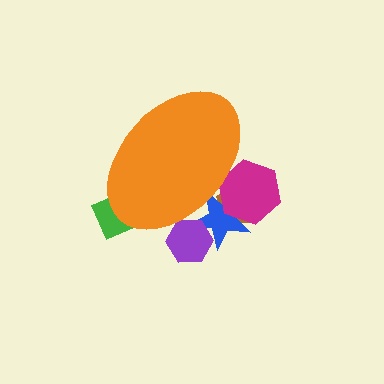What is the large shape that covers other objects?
An orange ellipse.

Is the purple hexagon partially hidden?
Yes, the purple hexagon is partially hidden behind the orange ellipse.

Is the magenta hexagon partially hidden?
Yes, the magenta hexagon is partially hidden behind the orange ellipse.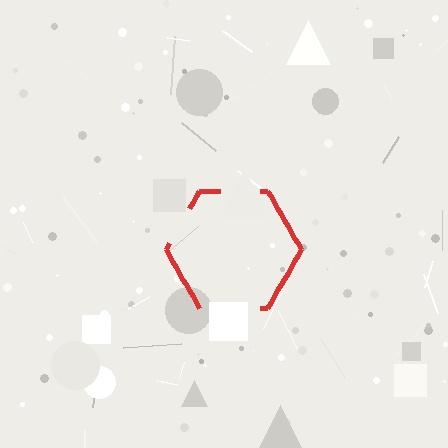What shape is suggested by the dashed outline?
The dashed outline suggests a hexagon.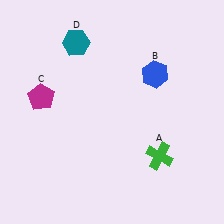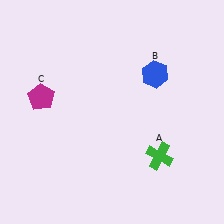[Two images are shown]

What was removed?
The teal hexagon (D) was removed in Image 2.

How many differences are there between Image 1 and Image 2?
There is 1 difference between the two images.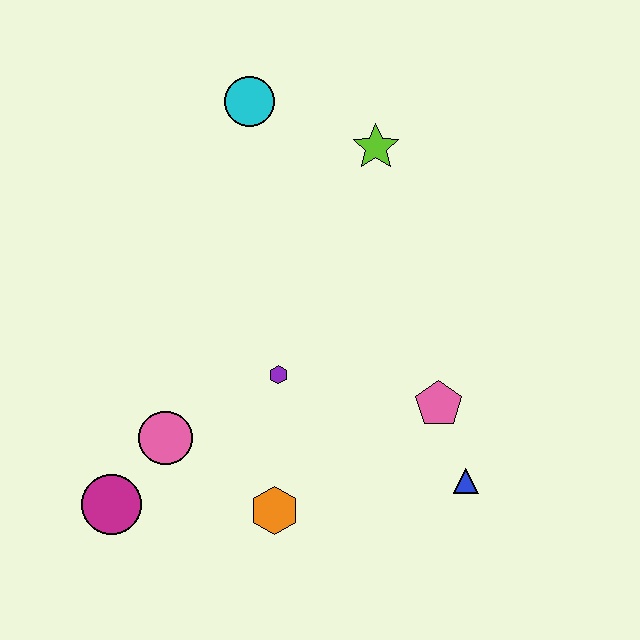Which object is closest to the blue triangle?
The pink pentagon is closest to the blue triangle.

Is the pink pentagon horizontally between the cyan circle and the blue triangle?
Yes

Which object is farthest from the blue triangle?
The cyan circle is farthest from the blue triangle.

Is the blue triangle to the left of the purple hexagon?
No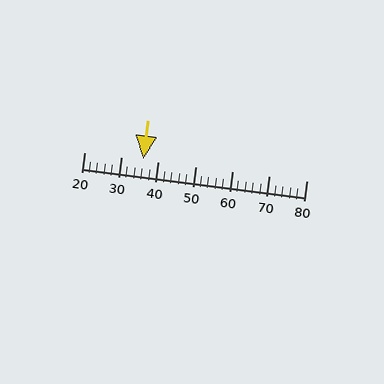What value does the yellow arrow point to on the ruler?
The yellow arrow points to approximately 36.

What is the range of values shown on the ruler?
The ruler shows values from 20 to 80.